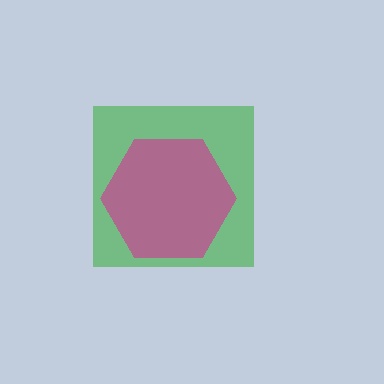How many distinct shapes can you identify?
There are 2 distinct shapes: a green square, a magenta hexagon.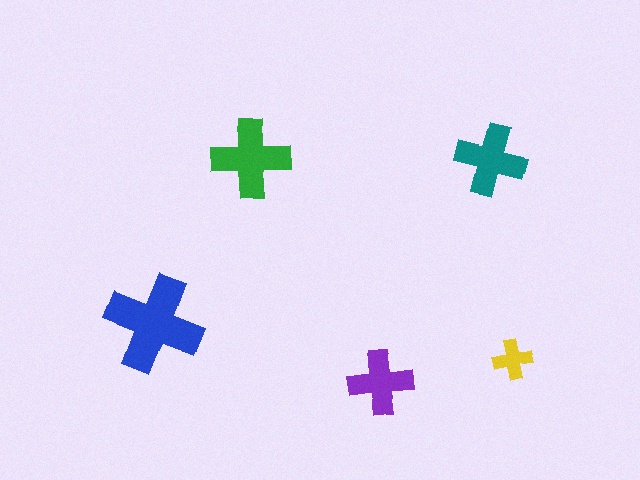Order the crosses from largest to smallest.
the blue one, the green one, the teal one, the purple one, the yellow one.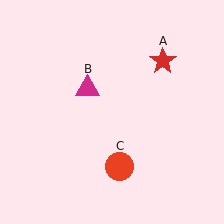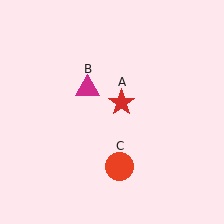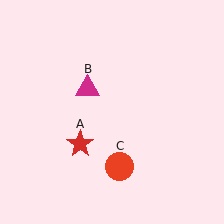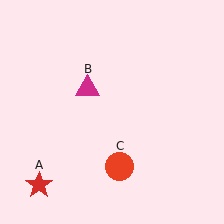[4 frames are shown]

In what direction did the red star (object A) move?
The red star (object A) moved down and to the left.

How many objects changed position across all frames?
1 object changed position: red star (object A).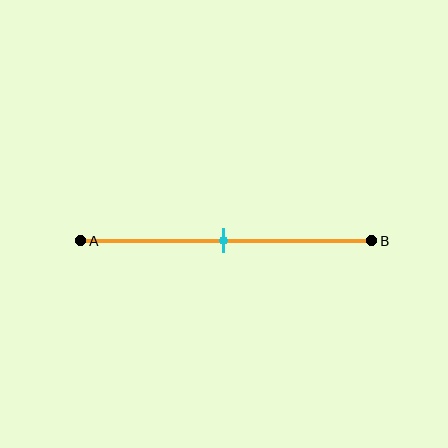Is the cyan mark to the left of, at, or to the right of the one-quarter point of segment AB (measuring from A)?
The cyan mark is to the right of the one-quarter point of segment AB.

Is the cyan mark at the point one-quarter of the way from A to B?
No, the mark is at about 50% from A, not at the 25% one-quarter point.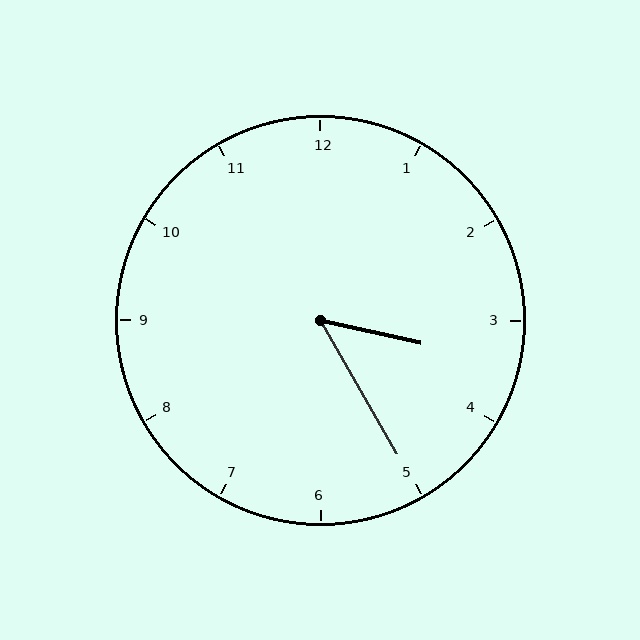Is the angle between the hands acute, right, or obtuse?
It is acute.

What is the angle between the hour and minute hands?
Approximately 48 degrees.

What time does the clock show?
3:25.